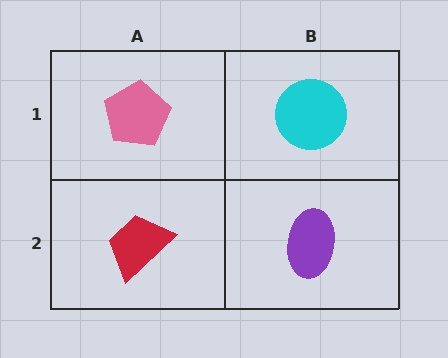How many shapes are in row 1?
2 shapes.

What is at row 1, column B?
A cyan circle.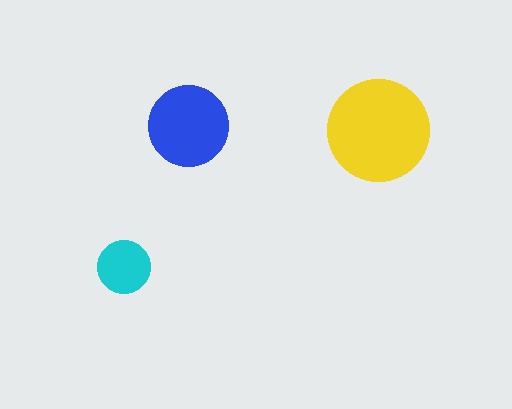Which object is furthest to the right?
The yellow circle is rightmost.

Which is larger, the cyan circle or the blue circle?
The blue one.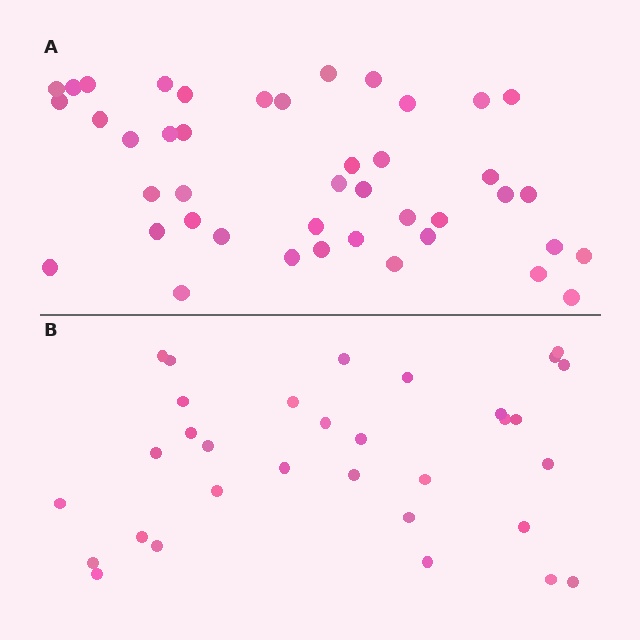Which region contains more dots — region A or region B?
Region A (the top region) has more dots.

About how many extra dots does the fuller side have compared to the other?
Region A has roughly 12 or so more dots than region B.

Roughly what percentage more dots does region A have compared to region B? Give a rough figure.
About 35% more.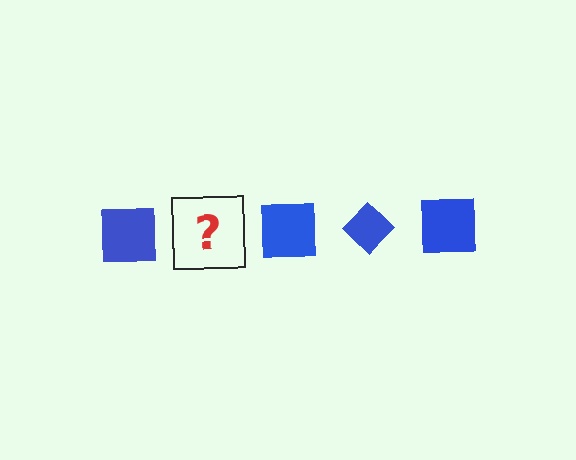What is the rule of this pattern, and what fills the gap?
The rule is that the pattern cycles through square, diamond shapes in blue. The gap should be filled with a blue diamond.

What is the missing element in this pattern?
The missing element is a blue diamond.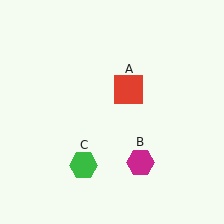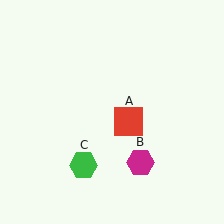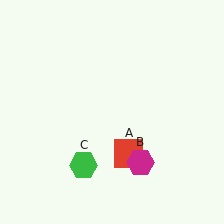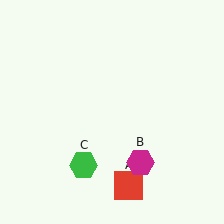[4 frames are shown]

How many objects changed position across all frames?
1 object changed position: red square (object A).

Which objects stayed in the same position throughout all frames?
Magenta hexagon (object B) and green hexagon (object C) remained stationary.